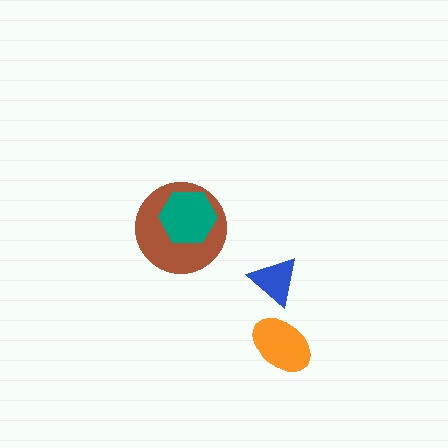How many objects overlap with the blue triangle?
0 objects overlap with the blue triangle.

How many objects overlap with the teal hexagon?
1 object overlaps with the teal hexagon.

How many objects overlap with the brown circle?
1 object overlaps with the brown circle.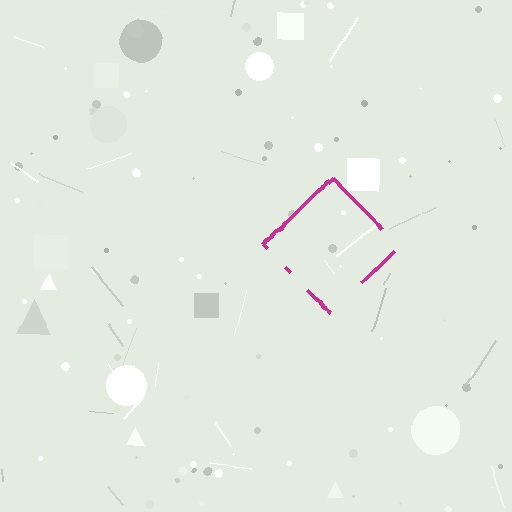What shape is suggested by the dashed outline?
The dashed outline suggests a diamond.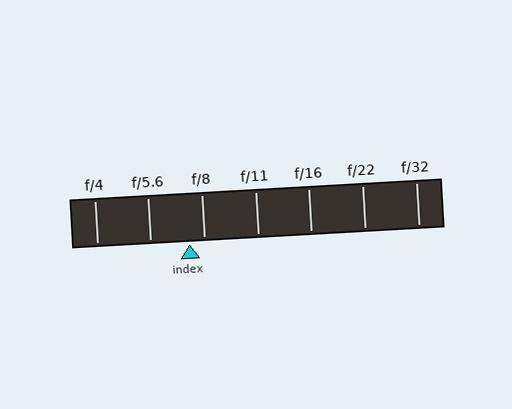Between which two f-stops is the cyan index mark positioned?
The index mark is between f/5.6 and f/8.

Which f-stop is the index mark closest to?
The index mark is closest to f/8.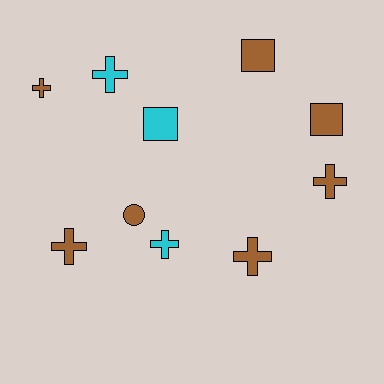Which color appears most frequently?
Brown, with 7 objects.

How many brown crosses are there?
There are 4 brown crosses.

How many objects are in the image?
There are 10 objects.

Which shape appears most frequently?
Cross, with 6 objects.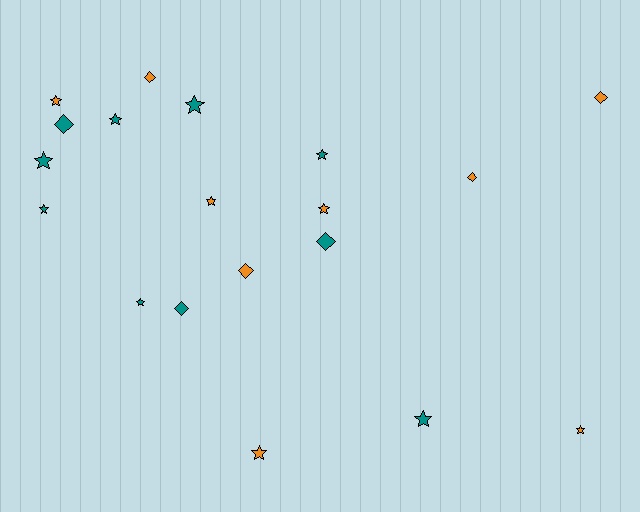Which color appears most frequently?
Teal, with 10 objects.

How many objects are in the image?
There are 19 objects.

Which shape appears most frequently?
Star, with 12 objects.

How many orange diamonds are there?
There are 4 orange diamonds.